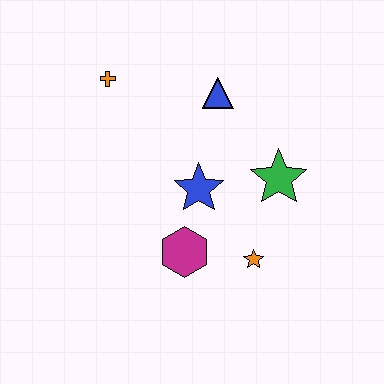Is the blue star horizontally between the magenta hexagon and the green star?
Yes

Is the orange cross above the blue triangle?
Yes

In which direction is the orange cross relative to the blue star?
The orange cross is above the blue star.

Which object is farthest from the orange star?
The orange cross is farthest from the orange star.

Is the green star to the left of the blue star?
No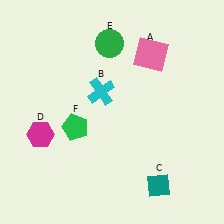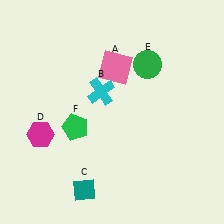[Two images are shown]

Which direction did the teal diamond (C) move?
The teal diamond (C) moved left.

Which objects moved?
The objects that moved are: the pink square (A), the teal diamond (C), the green circle (E).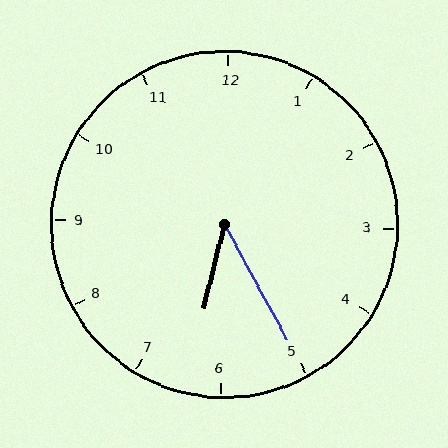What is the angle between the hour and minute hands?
Approximately 42 degrees.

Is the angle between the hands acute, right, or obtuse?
It is acute.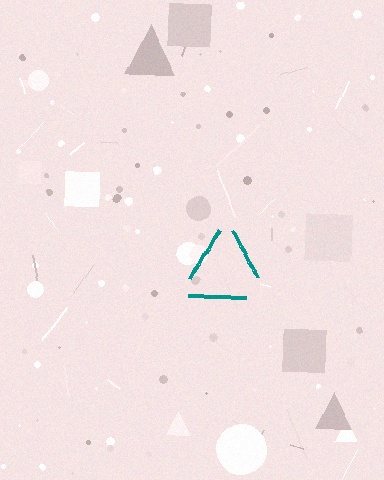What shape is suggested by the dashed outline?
The dashed outline suggests a triangle.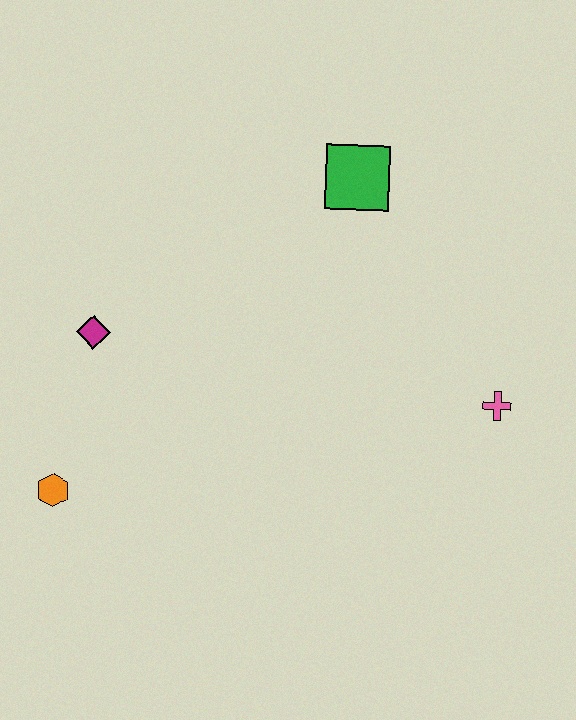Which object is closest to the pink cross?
The green square is closest to the pink cross.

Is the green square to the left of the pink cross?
Yes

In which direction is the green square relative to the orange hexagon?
The green square is above the orange hexagon.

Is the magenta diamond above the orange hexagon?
Yes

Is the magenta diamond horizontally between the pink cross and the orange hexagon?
Yes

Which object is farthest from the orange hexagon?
The pink cross is farthest from the orange hexagon.